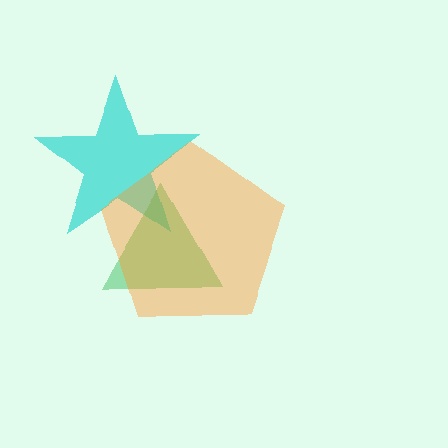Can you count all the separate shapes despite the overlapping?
Yes, there are 3 separate shapes.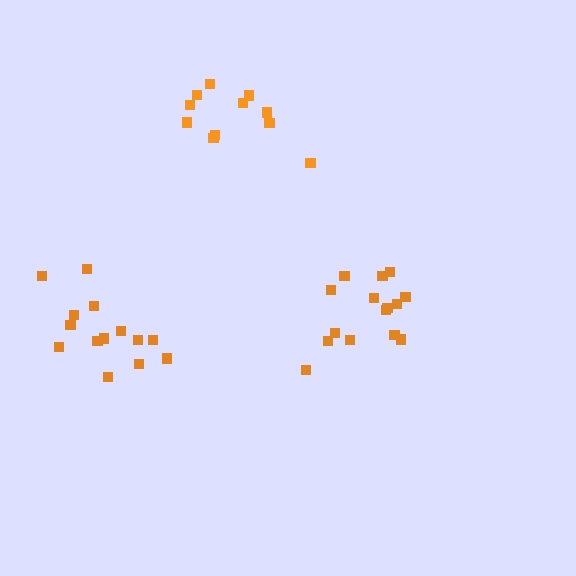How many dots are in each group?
Group 1: 11 dots, Group 2: 15 dots, Group 3: 14 dots (40 total).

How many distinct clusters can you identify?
There are 3 distinct clusters.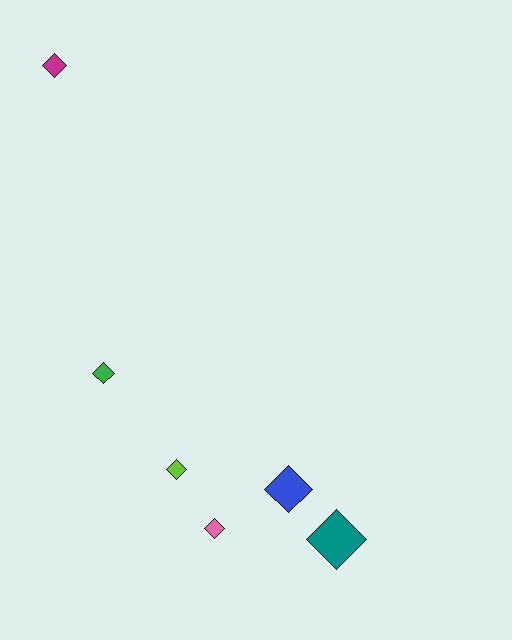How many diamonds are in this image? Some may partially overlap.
There are 6 diamonds.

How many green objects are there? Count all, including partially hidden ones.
There is 1 green object.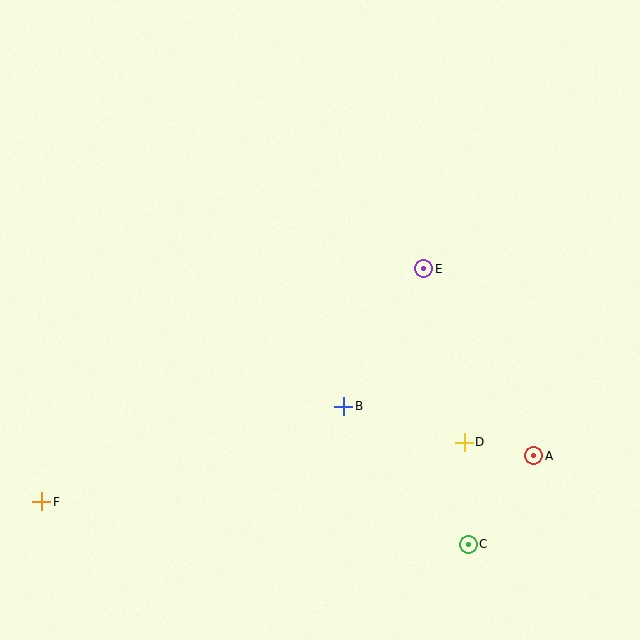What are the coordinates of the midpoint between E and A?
The midpoint between E and A is at (479, 362).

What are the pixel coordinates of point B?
Point B is at (344, 406).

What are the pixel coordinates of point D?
Point D is at (464, 442).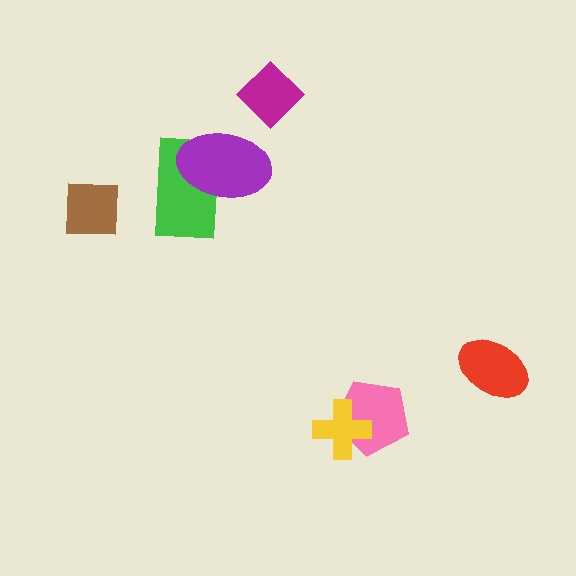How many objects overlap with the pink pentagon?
1 object overlaps with the pink pentagon.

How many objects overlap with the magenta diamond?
0 objects overlap with the magenta diamond.